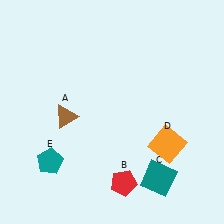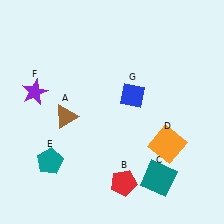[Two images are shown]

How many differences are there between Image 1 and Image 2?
There are 2 differences between the two images.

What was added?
A purple star (F), a blue diamond (G) were added in Image 2.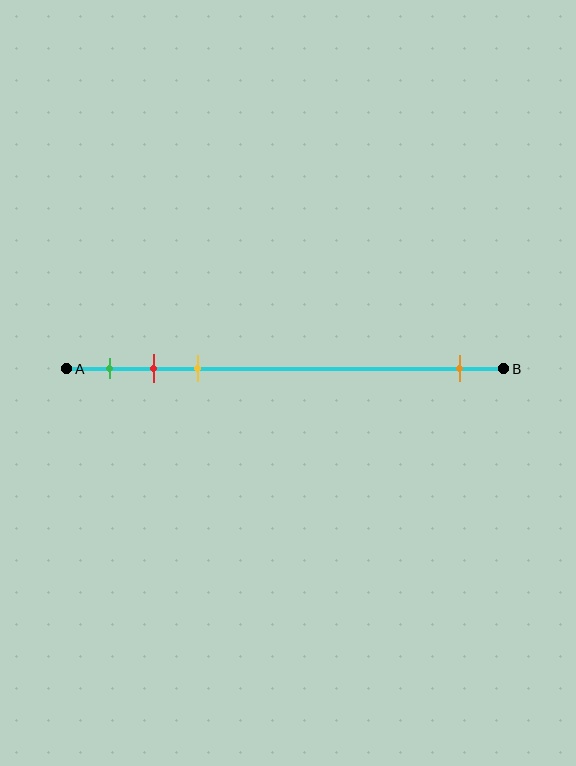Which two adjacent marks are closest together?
The red and yellow marks are the closest adjacent pair.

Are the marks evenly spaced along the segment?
No, the marks are not evenly spaced.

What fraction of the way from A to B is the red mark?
The red mark is approximately 20% (0.2) of the way from A to B.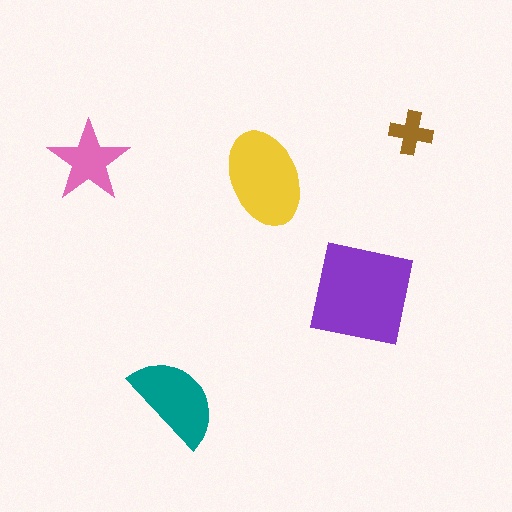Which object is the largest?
The purple square.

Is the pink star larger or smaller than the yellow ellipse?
Smaller.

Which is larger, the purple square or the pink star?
The purple square.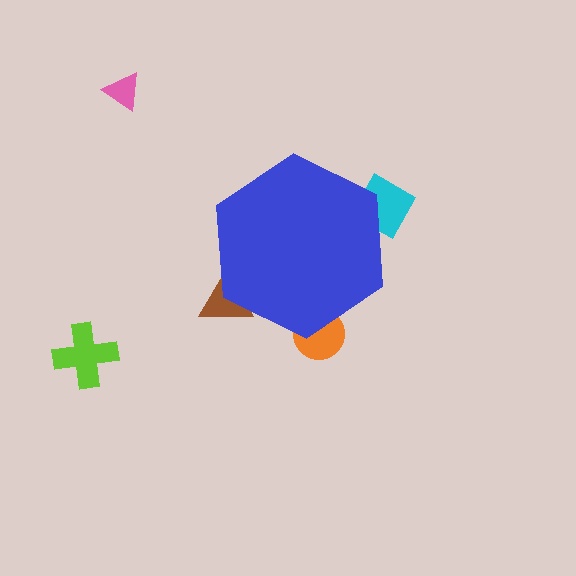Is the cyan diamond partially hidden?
Yes, the cyan diamond is partially hidden behind the blue hexagon.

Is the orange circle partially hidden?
Yes, the orange circle is partially hidden behind the blue hexagon.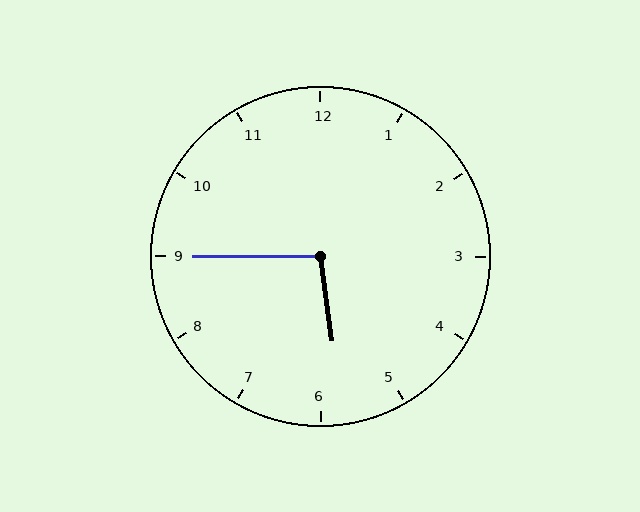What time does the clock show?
5:45.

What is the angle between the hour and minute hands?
Approximately 98 degrees.